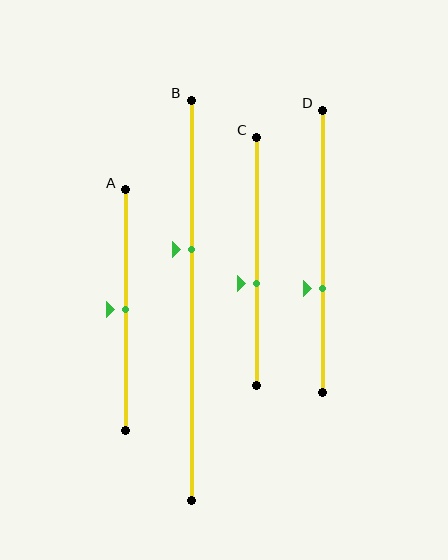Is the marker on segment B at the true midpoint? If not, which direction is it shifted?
No, the marker on segment B is shifted upward by about 13% of the segment length.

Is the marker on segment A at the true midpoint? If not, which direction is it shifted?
Yes, the marker on segment A is at the true midpoint.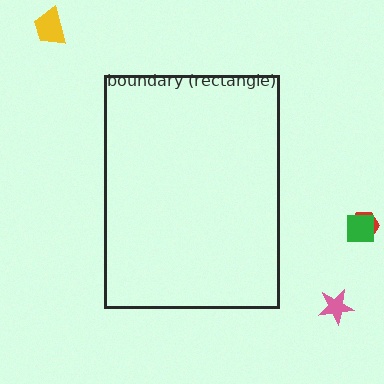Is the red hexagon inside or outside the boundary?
Outside.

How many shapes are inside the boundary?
0 inside, 4 outside.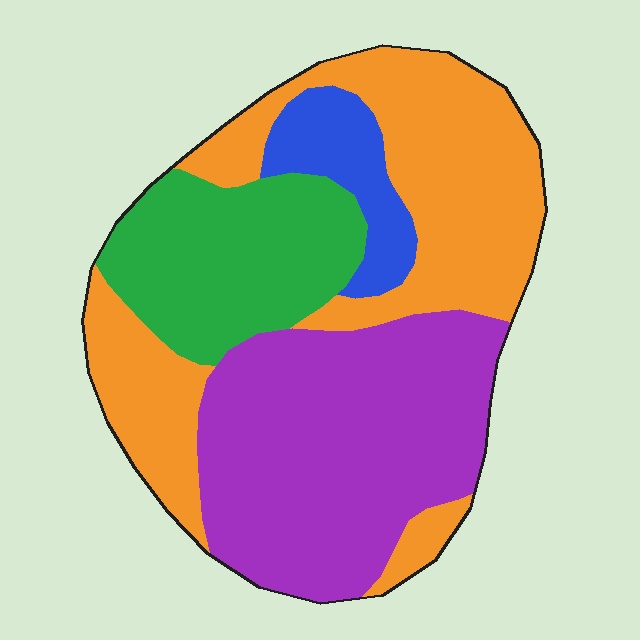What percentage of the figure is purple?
Purple covers around 35% of the figure.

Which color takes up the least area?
Blue, at roughly 10%.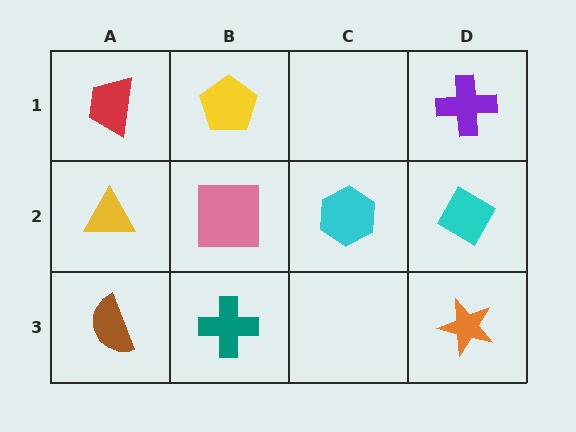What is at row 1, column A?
A red trapezoid.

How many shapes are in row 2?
4 shapes.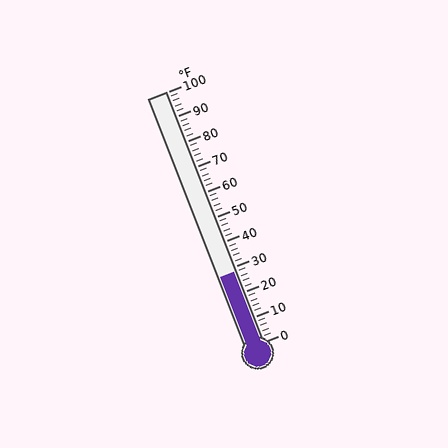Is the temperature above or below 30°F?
The temperature is below 30°F.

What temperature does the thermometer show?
The thermometer shows approximately 28°F.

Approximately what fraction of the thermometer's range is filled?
The thermometer is filled to approximately 30% of its range.